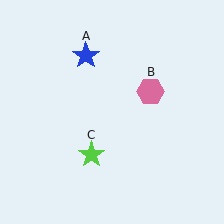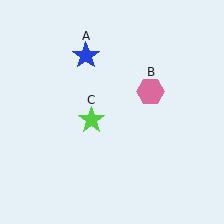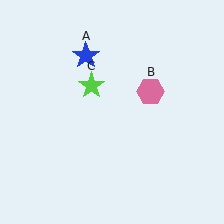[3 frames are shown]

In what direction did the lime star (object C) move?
The lime star (object C) moved up.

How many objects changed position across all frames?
1 object changed position: lime star (object C).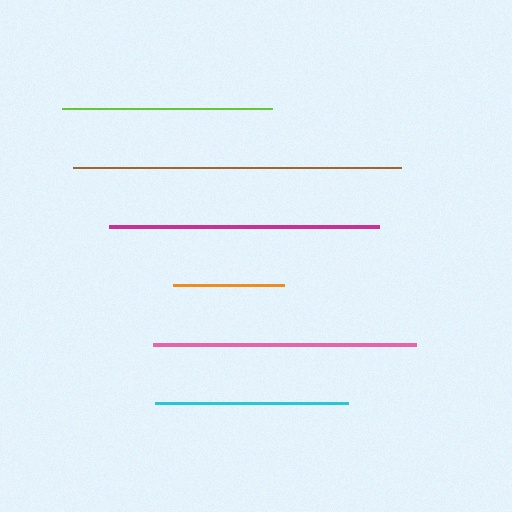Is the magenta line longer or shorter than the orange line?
The magenta line is longer than the orange line.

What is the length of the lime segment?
The lime segment is approximately 210 pixels long.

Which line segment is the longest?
The brown line is the longest at approximately 329 pixels.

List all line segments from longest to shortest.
From longest to shortest: brown, magenta, pink, lime, cyan, orange.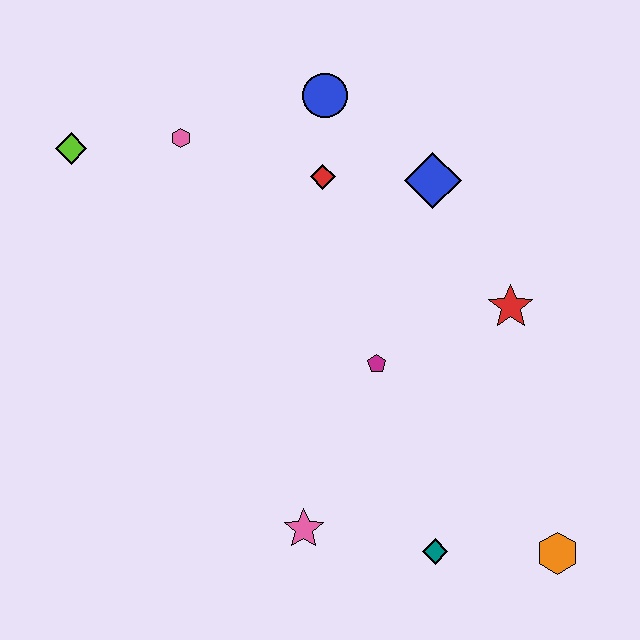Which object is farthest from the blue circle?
The orange hexagon is farthest from the blue circle.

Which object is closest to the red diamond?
The blue circle is closest to the red diamond.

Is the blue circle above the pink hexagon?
Yes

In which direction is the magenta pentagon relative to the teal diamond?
The magenta pentagon is above the teal diamond.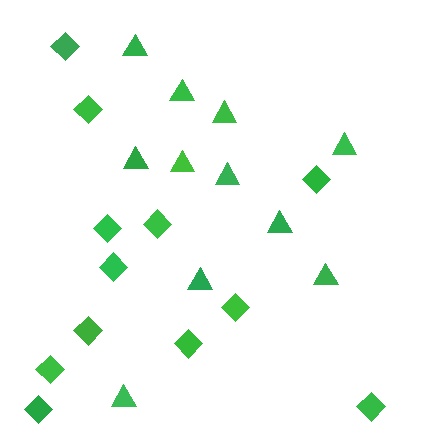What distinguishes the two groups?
There are 2 groups: one group of diamonds (12) and one group of triangles (11).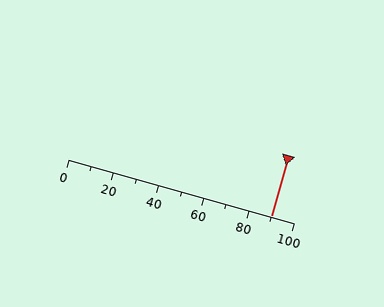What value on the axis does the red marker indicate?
The marker indicates approximately 90.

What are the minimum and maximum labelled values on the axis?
The axis runs from 0 to 100.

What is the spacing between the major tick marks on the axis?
The major ticks are spaced 20 apart.